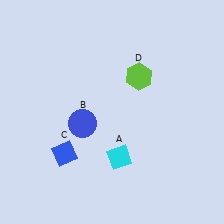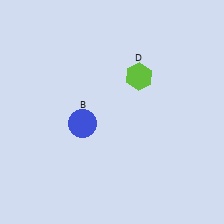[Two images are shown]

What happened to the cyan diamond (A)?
The cyan diamond (A) was removed in Image 2. It was in the bottom-right area of Image 1.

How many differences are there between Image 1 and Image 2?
There are 2 differences between the two images.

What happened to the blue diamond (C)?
The blue diamond (C) was removed in Image 2. It was in the bottom-left area of Image 1.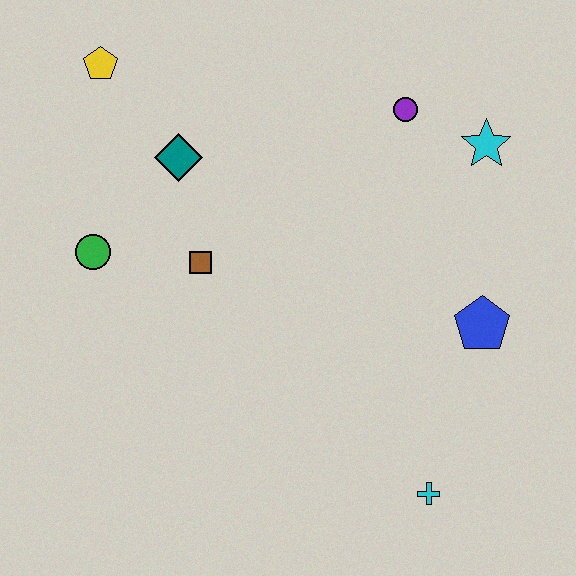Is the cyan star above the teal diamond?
Yes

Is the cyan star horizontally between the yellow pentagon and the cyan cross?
No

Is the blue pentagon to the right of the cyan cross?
Yes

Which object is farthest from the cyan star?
The green circle is farthest from the cyan star.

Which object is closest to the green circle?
The brown square is closest to the green circle.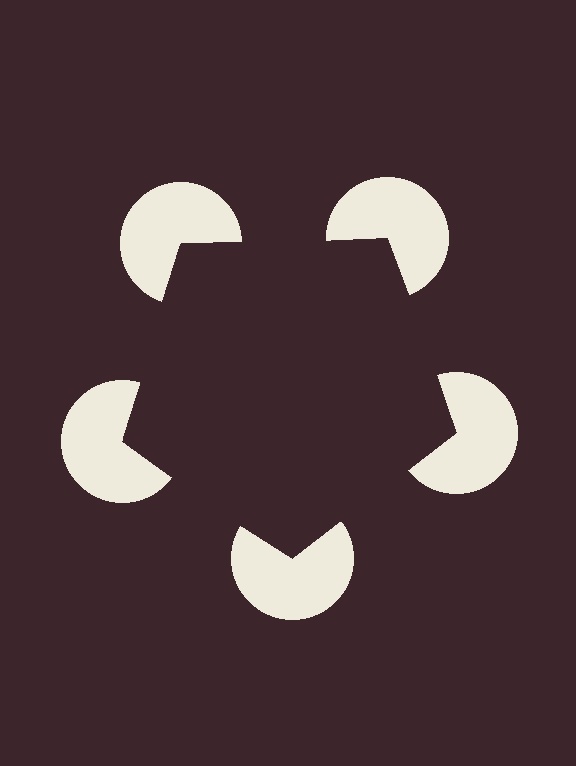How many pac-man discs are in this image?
There are 5 — one at each vertex of the illusory pentagon.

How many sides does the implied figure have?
5 sides.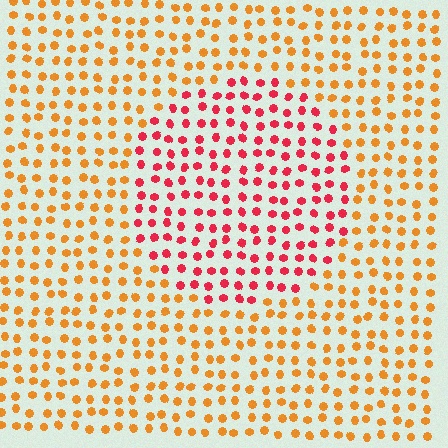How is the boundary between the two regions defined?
The boundary is defined purely by a slight shift in hue (about 42 degrees). Spacing, size, and orientation are identical on both sides.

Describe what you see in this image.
The image is filled with small orange elements in a uniform arrangement. A circle-shaped region is visible where the elements are tinted to a slightly different hue, forming a subtle color boundary.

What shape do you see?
I see a circle.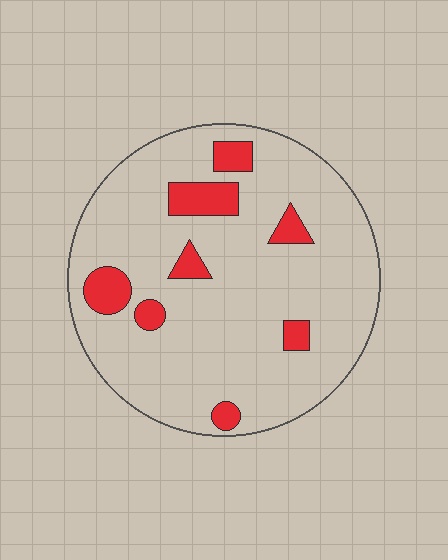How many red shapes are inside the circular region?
8.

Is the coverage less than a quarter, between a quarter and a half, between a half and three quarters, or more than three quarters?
Less than a quarter.